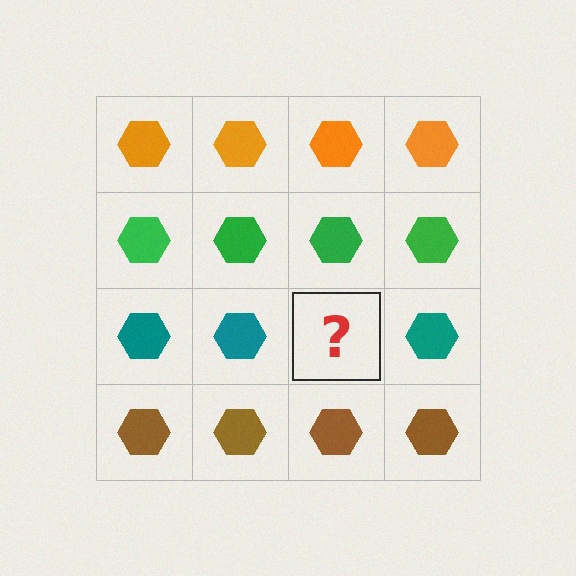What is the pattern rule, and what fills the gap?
The rule is that each row has a consistent color. The gap should be filled with a teal hexagon.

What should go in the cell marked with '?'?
The missing cell should contain a teal hexagon.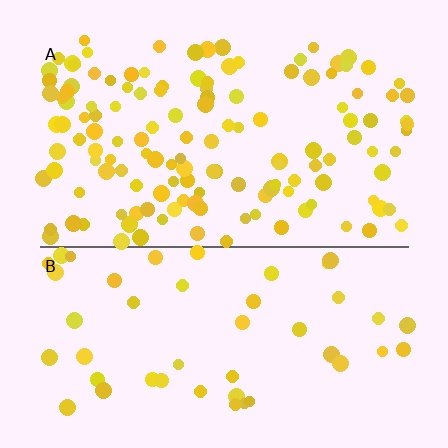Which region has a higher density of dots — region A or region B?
A (the top).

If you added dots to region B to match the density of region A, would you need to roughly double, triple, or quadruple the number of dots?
Approximately triple.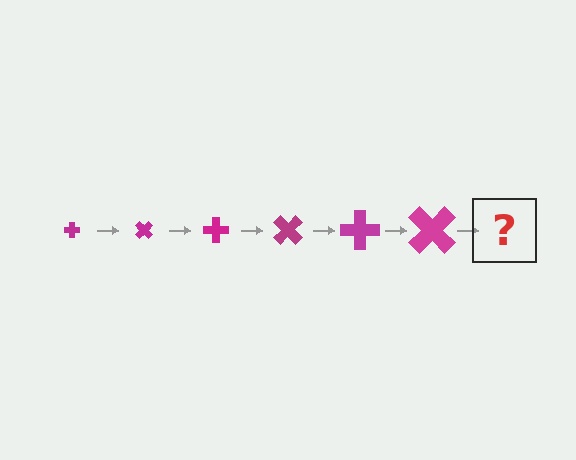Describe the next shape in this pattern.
It should be a cross, larger than the previous one and rotated 270 degrees from the start.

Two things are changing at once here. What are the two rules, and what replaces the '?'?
The two rules are that the cross grows larger each step and it rotates 45 degrees each step. The '?' should be a cross, larger than the previous one and rotated 270 degrees from the start.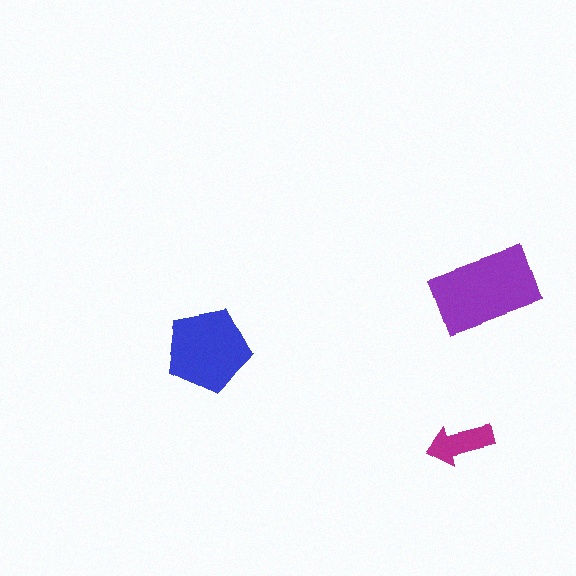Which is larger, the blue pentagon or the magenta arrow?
The blue pentagon.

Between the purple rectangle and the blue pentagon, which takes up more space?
The purple rectangle.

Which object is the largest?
The purple rectangle.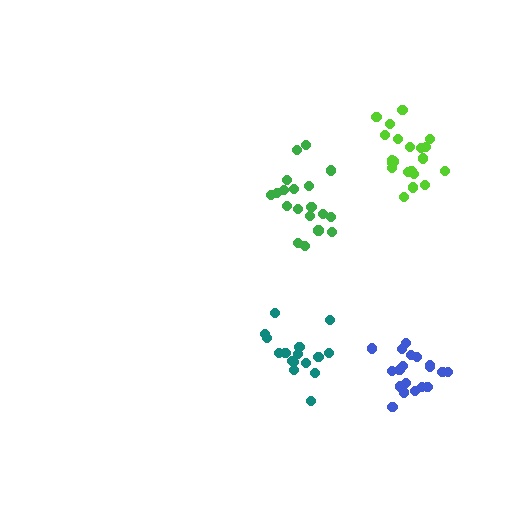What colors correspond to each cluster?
The clusters are colored: teal, lime, blue, green.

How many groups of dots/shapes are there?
There are 4 groups.